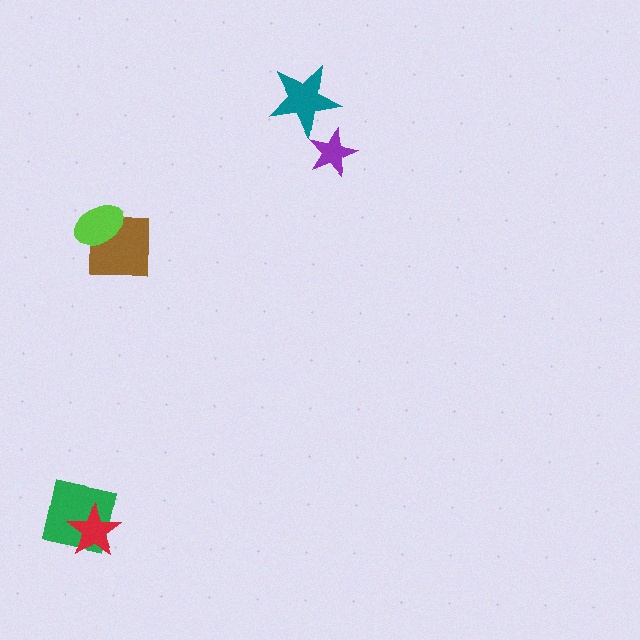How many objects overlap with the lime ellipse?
1 object overlaps with the lime ellipse.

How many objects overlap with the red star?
1 object overlaps with the red star.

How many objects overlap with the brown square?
1 object overlaps with the brown square.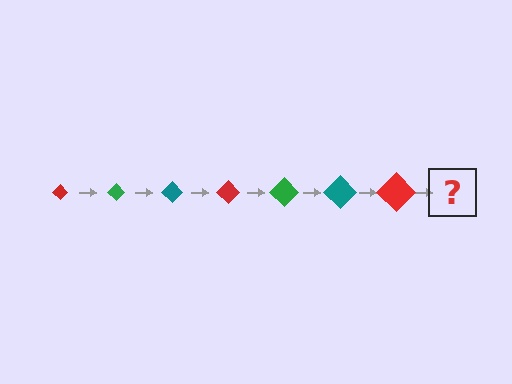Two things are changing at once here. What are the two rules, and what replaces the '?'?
The two rules are that the diamond grows larger each step and the color cycles through red, green, and teal. The '?' should be a green diamond, larger than the previous one.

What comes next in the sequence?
The next element should be a green diamond, larger than the previous one.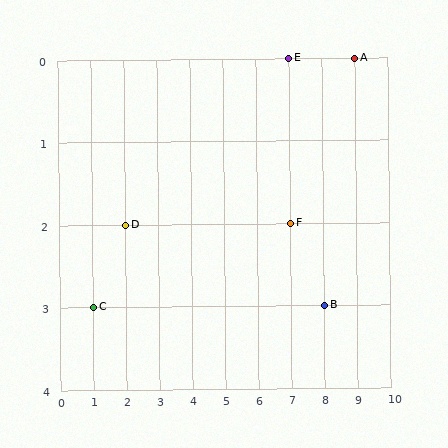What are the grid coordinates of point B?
Point B is at grid coordinates (8, 3).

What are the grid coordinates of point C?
Point C is at grid coordinates (1, 3).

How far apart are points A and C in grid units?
Points A and C are 8 columns and 3 rows apart (about 8.5 grid units diagonally).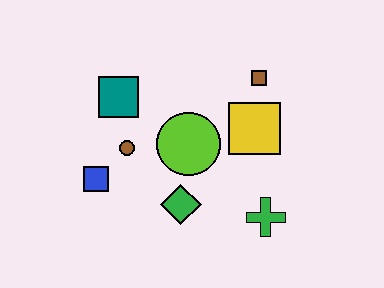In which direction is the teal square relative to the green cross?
The teal square is to the left of the green cross.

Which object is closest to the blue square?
The brown circle is closest to the blue square.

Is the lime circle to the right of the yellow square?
No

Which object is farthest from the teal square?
The green cross is farthest from the teal square.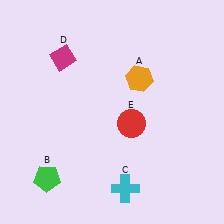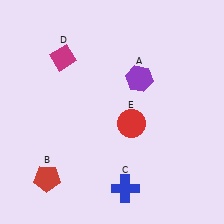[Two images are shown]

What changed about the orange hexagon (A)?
In Image 1, A is orange. In Image 2, it changed to purple.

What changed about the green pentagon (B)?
In Image 1, B is green. In Image 2, it changed to red.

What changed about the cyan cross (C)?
In Image 1, C is cyan. In Image 2, it changed to blue.